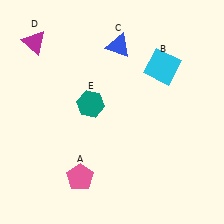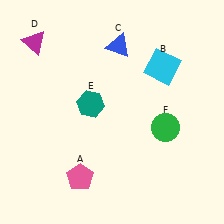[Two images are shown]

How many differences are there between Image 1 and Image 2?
There is 1 difference between the two images.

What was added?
A green circle (F) was added in Image 2.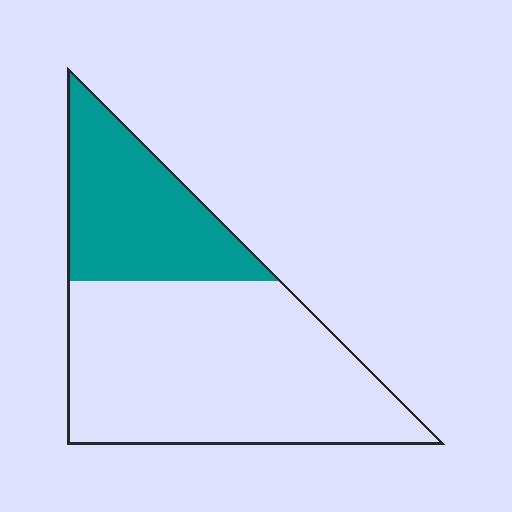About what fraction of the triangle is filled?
About one third (1/3).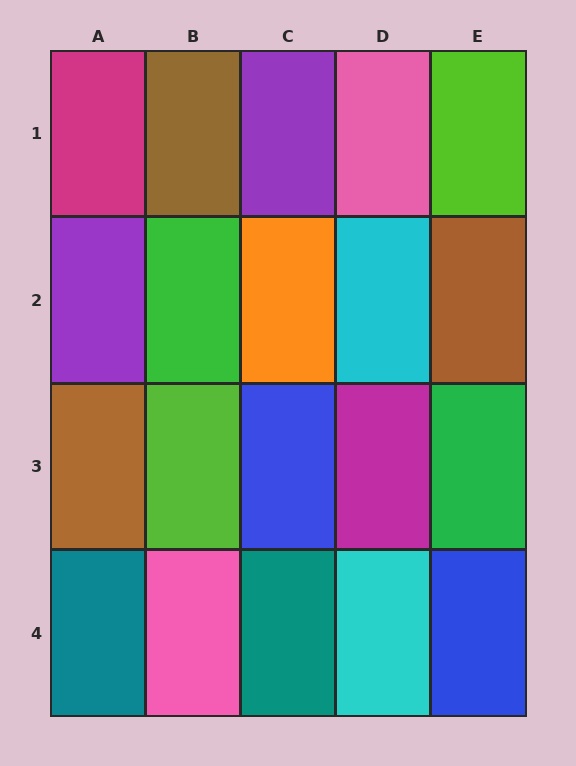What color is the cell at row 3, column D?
Magenta.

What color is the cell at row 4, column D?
Cyan.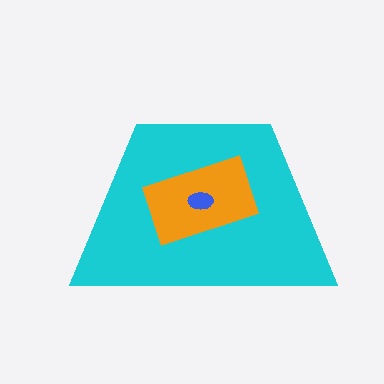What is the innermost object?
The blue ellipse.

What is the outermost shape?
The cyan trapezoid.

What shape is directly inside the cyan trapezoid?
The orange rectangle.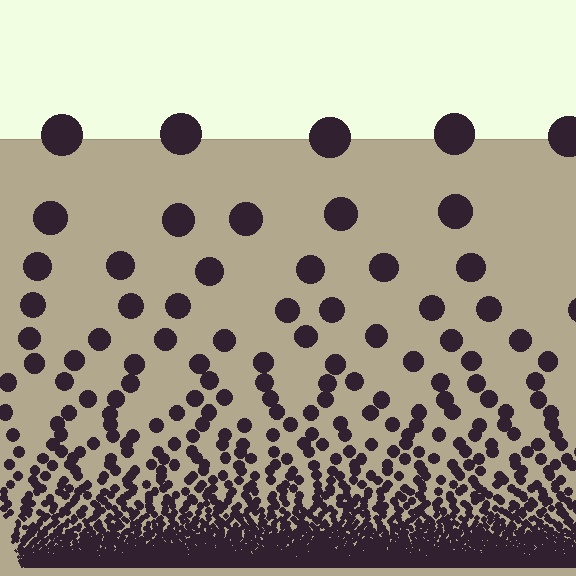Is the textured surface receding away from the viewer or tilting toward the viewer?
The surface appears to tilt toward the viewer. Texture elements get larger and sparser toward the top.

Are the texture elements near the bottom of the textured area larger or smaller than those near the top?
Smaller. The gradient is inverted — elements near the bottom are smaller and denser.